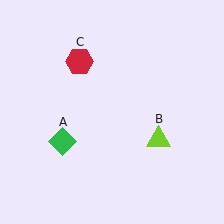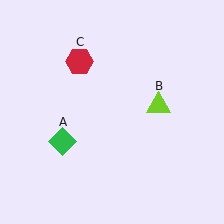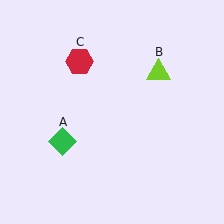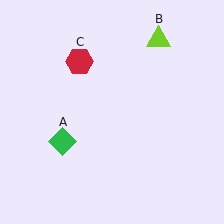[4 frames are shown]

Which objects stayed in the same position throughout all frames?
Green diamond (object A) and red hexagon (object C) remained stationary.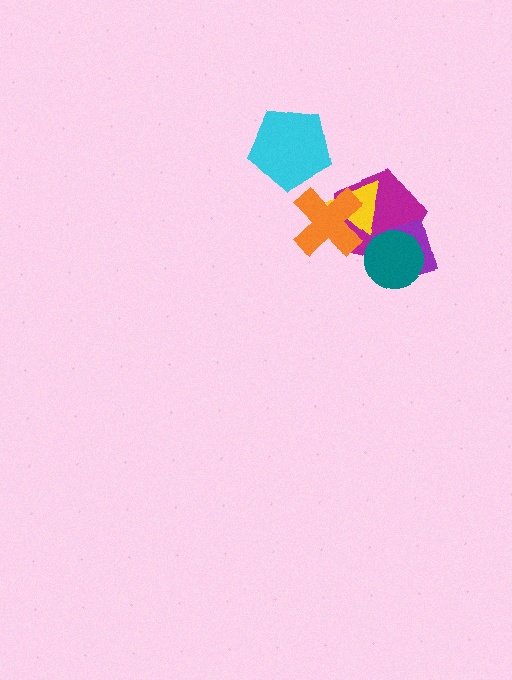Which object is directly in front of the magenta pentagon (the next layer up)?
The yellow triangle is directly in front of the magenta pentagon.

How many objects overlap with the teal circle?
2 objects overlap with the teal circle.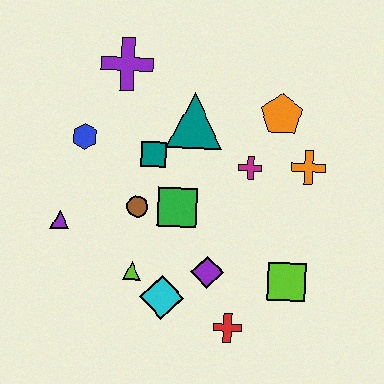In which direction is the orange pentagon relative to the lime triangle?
The orange pentagon is above the lime triangle.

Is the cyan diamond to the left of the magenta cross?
Yes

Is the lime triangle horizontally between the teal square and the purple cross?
Yes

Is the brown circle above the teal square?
No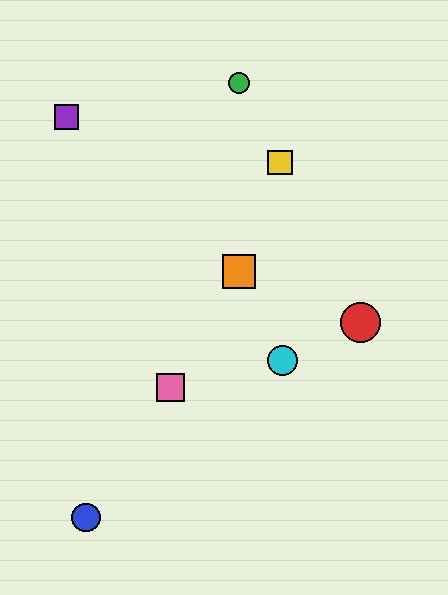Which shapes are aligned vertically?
The green circle, the orange square are aligned vertically.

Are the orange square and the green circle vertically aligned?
Yes, both are at x≈239.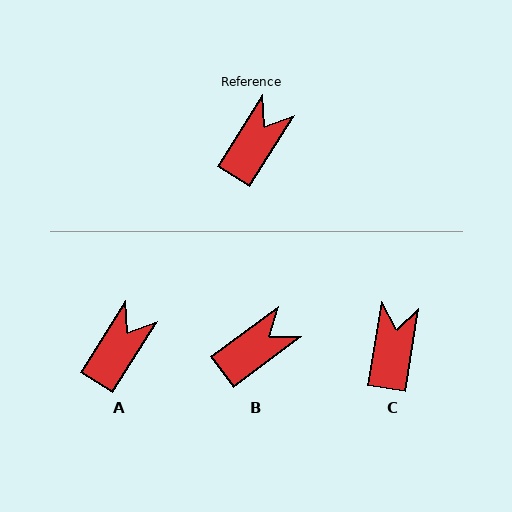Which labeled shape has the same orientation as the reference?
A.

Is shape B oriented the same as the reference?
No, it is off by about 21 degrees.